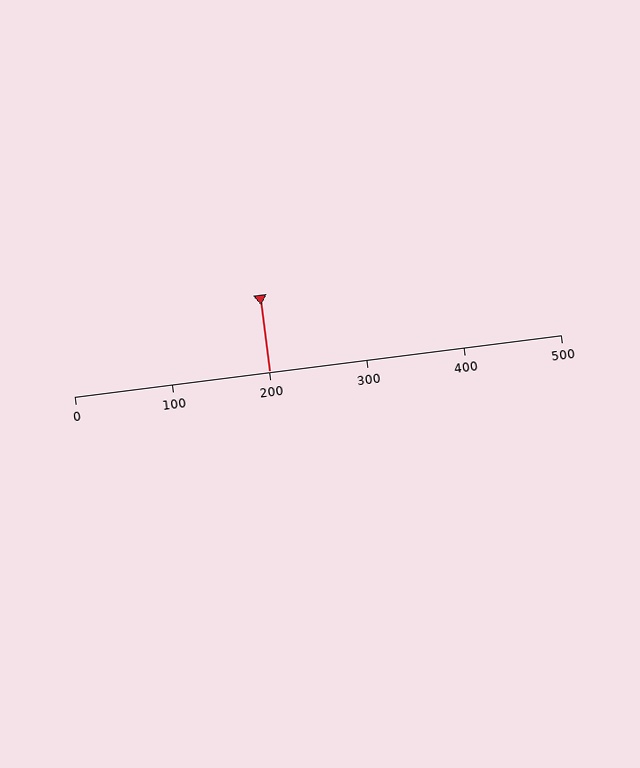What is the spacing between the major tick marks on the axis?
The major ticks are spaced 100 apart.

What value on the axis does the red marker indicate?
The marker indicates approximately 200.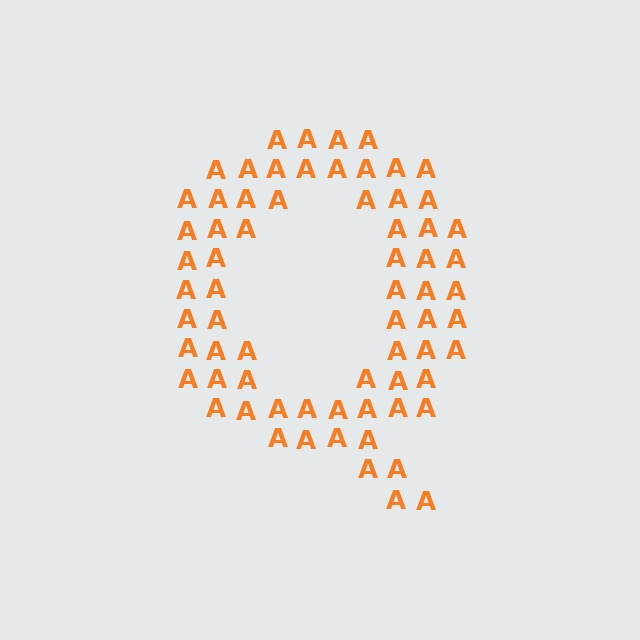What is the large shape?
The large shape is the letter Q.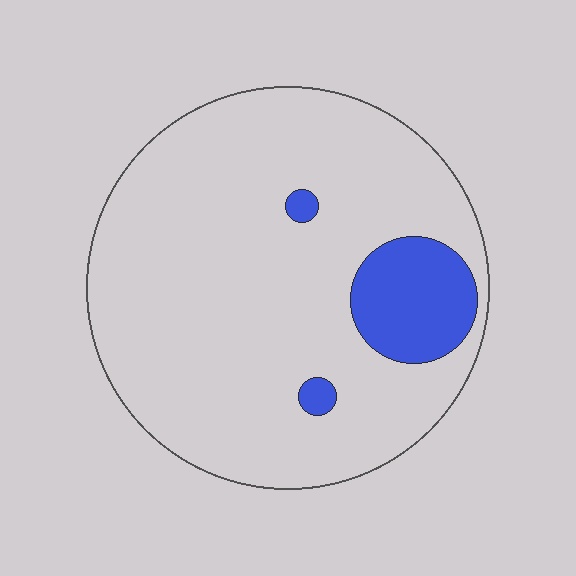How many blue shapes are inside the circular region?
3.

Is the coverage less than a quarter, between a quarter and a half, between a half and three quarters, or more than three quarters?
Less than a quarter.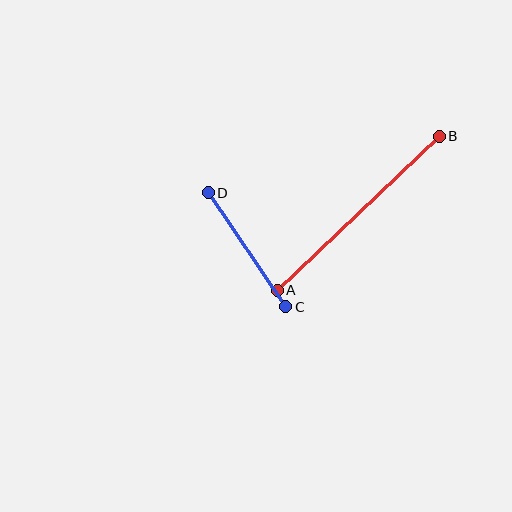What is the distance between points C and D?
The distance is approximately 138 pixels.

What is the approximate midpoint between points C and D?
The midpoint is at approximately (247, 250) pixels.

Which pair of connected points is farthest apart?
Points A and B are farthest apart.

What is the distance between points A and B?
The distance is approximately 224 pixels.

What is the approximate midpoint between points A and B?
The midpoint is at approximately (358, 213) pixels.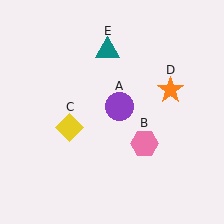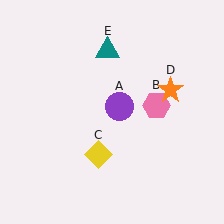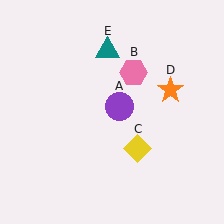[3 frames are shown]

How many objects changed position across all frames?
2 objects changed position: pink hexagon (object B), yellow diamond (object C).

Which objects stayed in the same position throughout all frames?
Purple circle (object A) and orange star (object D) and teal triangle (object E) remained stationary.